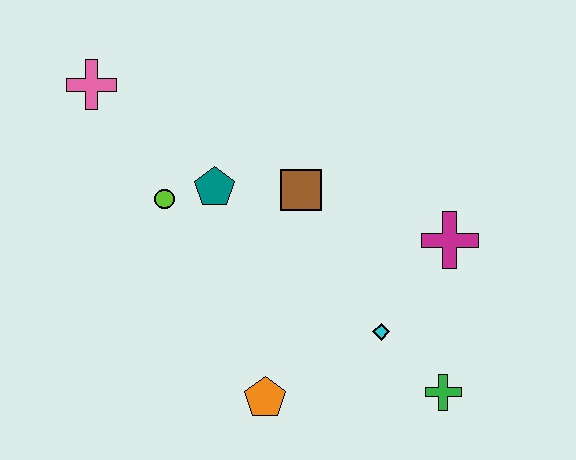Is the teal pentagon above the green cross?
Yes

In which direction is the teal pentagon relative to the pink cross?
The teal pentagon is to the right of the pink cross.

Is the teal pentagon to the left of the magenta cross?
Yes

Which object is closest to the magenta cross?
The cyan diamond is closest to the magenta cross.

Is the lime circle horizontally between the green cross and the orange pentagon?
No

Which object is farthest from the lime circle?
The green cross is farthest from the lime circle.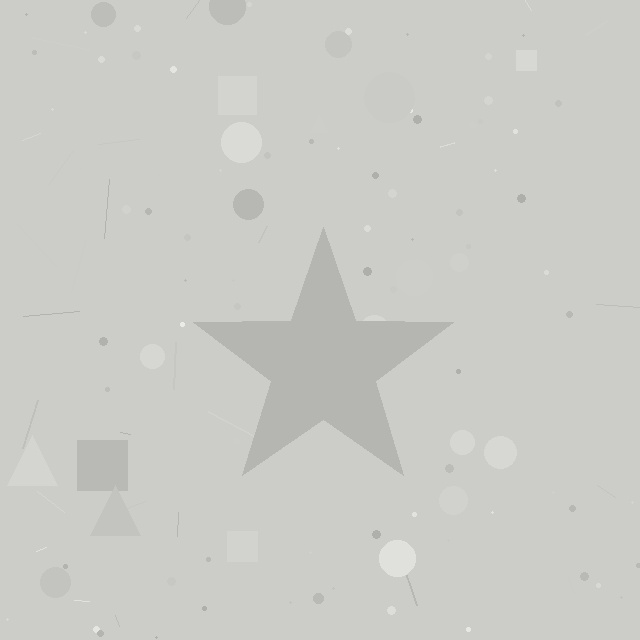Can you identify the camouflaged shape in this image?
The camouflaged shape is a star.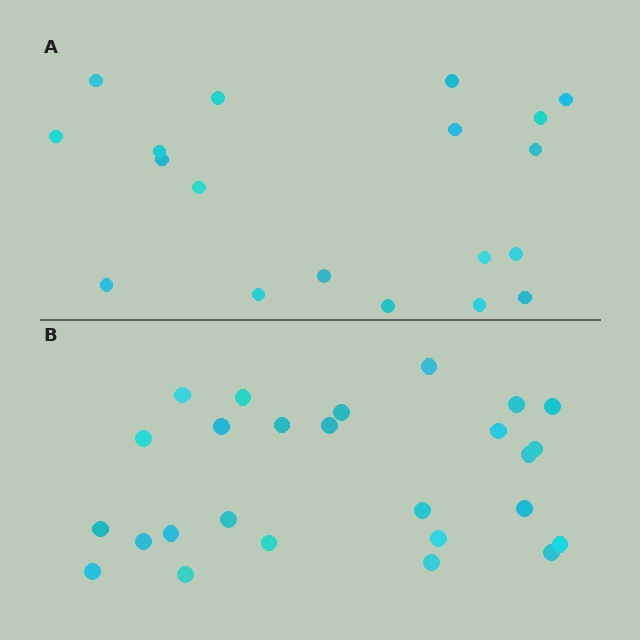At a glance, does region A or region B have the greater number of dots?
Region B (the bottom region) has more dots.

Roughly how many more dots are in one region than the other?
Region B has roughly 8 or so more dots than region A.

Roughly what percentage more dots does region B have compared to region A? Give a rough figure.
About 35% more.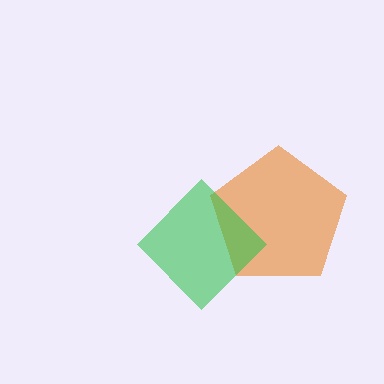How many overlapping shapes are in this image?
There are 2 overlapping shapes in the image.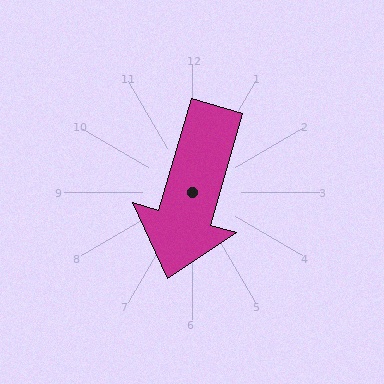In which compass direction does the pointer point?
South.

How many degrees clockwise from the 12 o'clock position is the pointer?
Approximately 196 degrees.